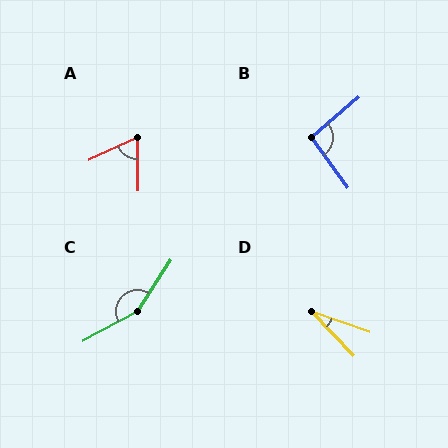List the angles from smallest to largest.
D (27°), A (66°), B (95°), C (151°).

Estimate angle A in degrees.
Approximately 66 degrees.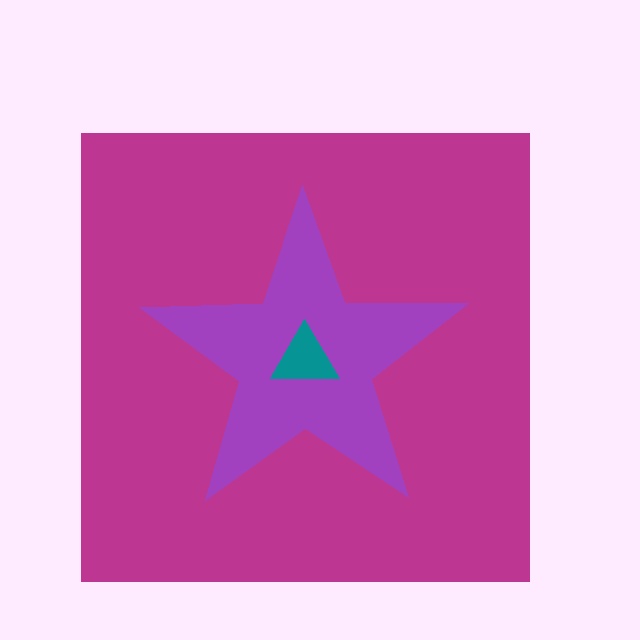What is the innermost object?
The teal triangle.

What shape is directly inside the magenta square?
The purple star.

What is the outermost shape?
The magenta square.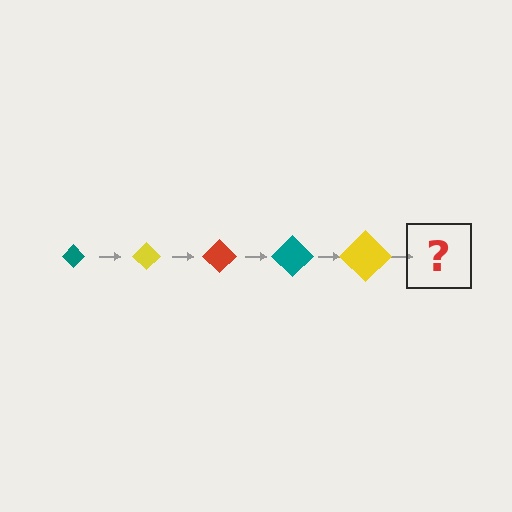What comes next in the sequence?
The next element should be a red diamond, larger than the previous one.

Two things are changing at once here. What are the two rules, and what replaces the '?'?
The two rules are that the diamond grows larger each step and the color cycles through teal, yellow, and red. The '?' should be a red diamond, larger than the previous one.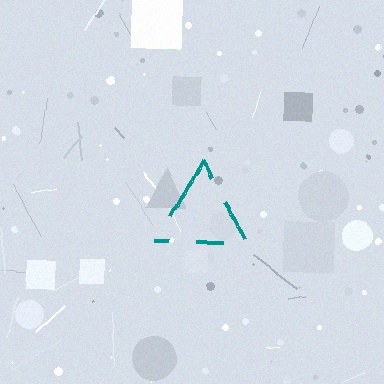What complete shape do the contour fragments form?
The contour fragments form a triangle.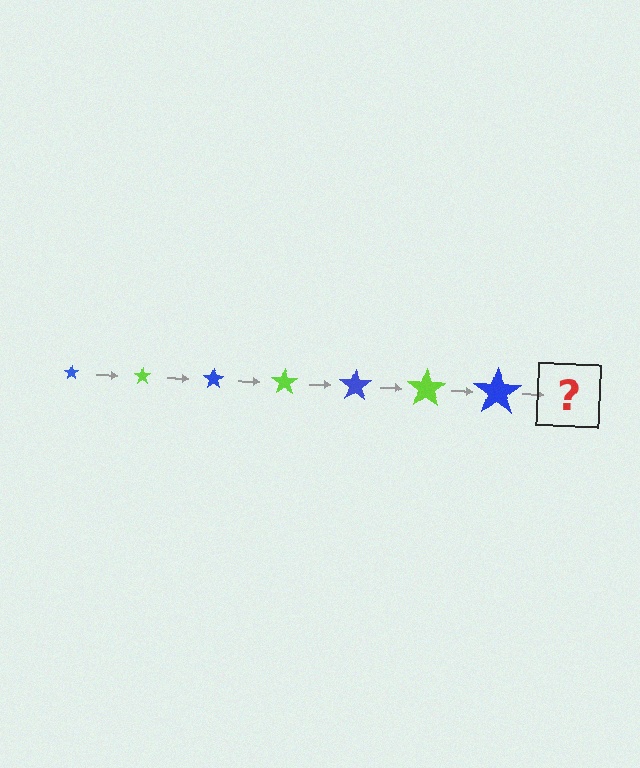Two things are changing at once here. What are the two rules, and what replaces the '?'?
The two rules are that the star grows larger each step and the color cycles through blue and lime. The '?' should be a lime star, larger than the previous one.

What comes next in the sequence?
The next element should be a lime star, larger than the previous one.